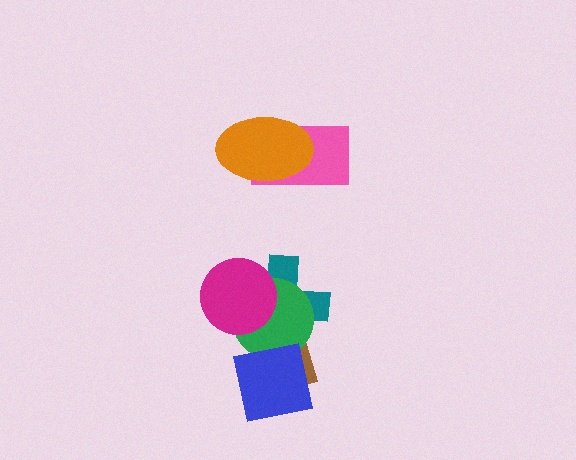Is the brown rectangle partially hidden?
Yes, it is partially covered by another shape.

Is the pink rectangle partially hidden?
Yes, it is partially covered by another shape.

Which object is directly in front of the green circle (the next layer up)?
The magenta circle is directly in front of the green circle.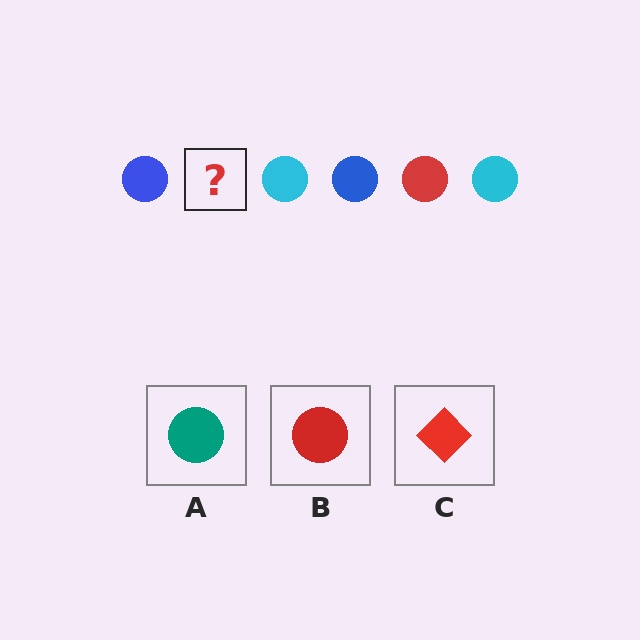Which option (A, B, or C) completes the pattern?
B.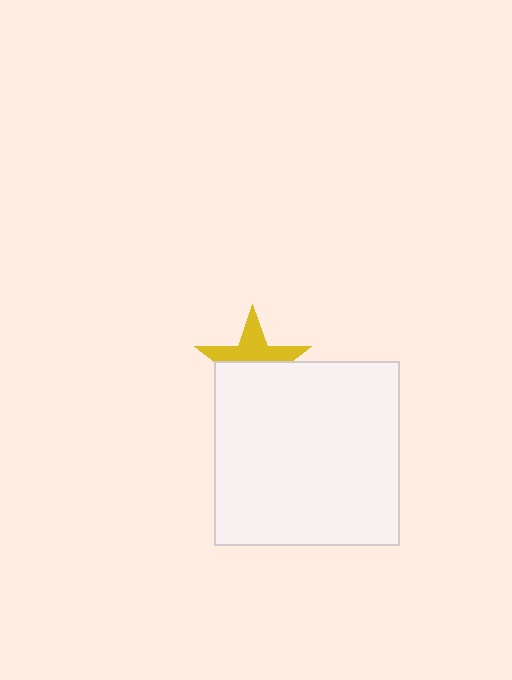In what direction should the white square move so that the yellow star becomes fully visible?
The white square should move down. That is the shortest direction to clear the overlap and leave the yellow star fully visible.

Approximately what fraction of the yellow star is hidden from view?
Roughly 52% of the yellow star is hidden behind the white square.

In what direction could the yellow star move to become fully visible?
The yellow star could move up. That would shift it out from behind the white square entirely.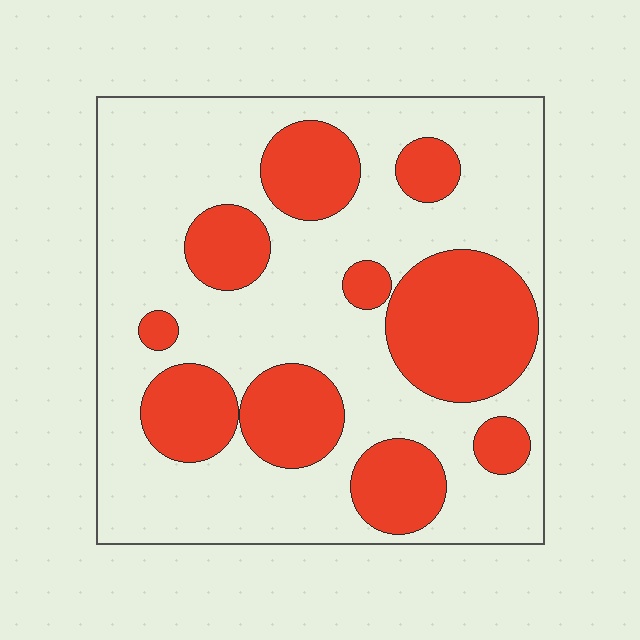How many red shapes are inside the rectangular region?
10.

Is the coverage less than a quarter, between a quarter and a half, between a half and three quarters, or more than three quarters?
Between a quarter and a half.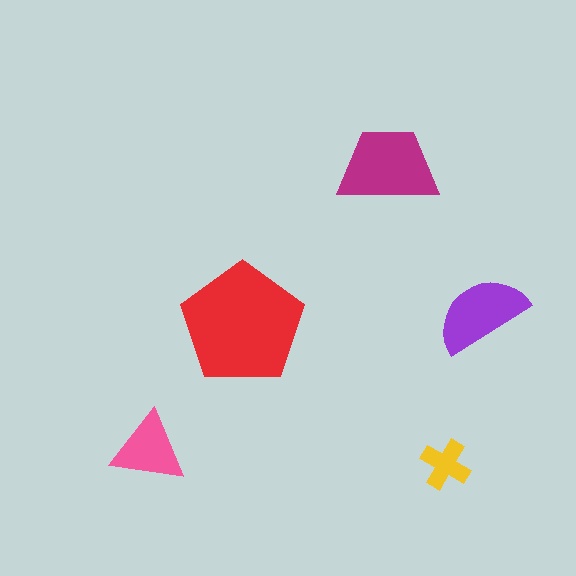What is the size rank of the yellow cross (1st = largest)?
5th.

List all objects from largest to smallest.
The red pentagon, the magenta trapezoid, the purple semicircle, the pink triangle, the yellow cross.